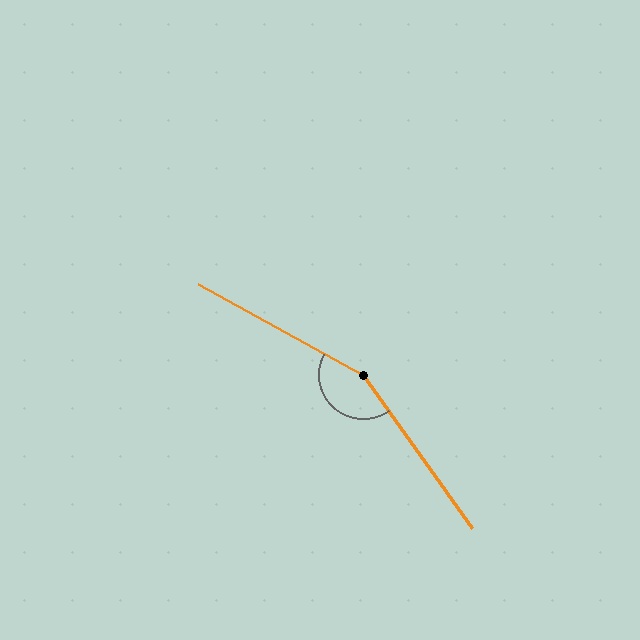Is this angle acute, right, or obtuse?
It is obtuse.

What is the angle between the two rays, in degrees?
Approximately 154 degrees.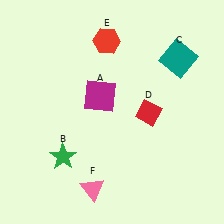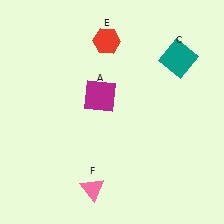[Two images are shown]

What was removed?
The green star (B), the red diamond (D) were removed in Image 2.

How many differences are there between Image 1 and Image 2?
There are 2 differences between the two images.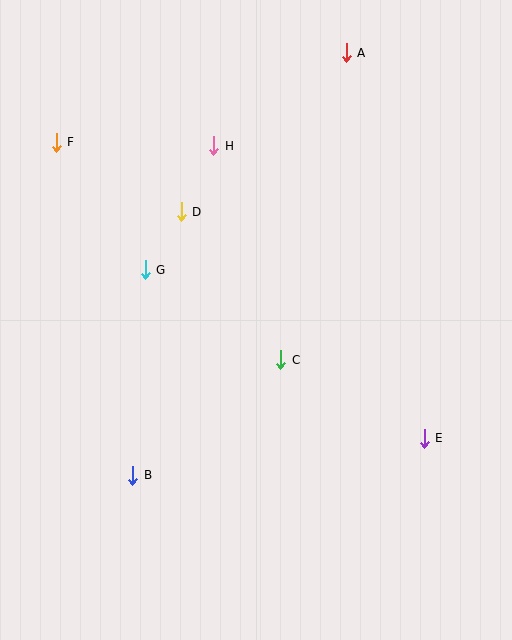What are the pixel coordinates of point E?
Point E is at (424, 438).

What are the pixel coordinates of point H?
Point H is at (214, 146).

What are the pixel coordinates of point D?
Point D is at (181, 212).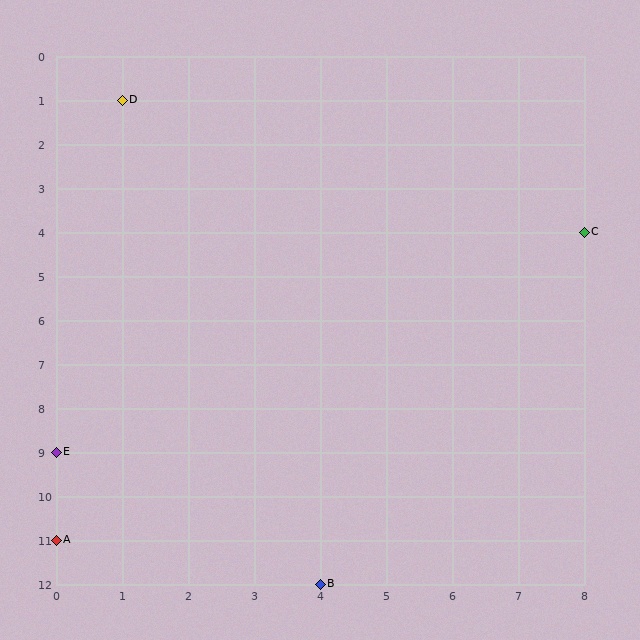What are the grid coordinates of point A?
Point A is at grid coordinates (0, 11).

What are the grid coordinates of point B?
Point B is at grid coordinates (4, 12).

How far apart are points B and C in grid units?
Points B and C are 4 columns and 8 rows apart (about 8.9 grid units diagonally).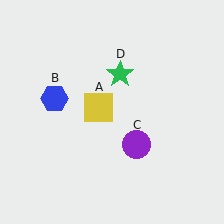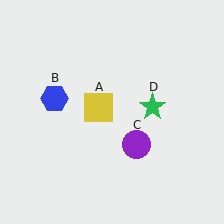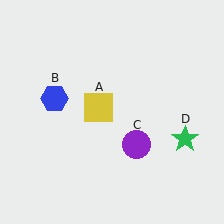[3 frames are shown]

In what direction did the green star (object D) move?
The green star (object D) moved down and to the right.